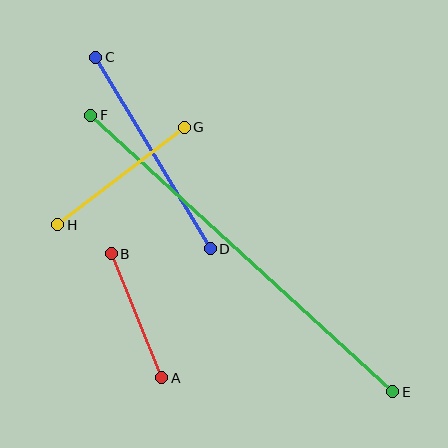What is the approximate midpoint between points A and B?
The midpoint is at approximately (137, 316) pixels.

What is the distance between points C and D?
The distance is approximately 223 pixels.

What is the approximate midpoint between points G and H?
The midpoint is at approximately (121, 176) pixels.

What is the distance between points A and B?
The distance is approximately 134 pixels.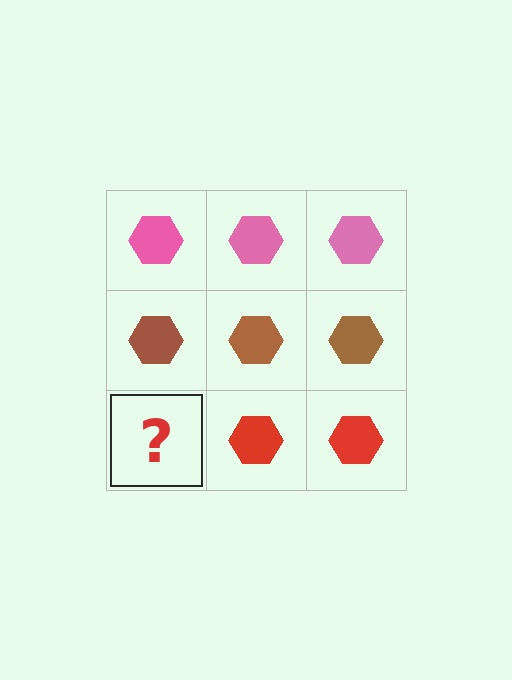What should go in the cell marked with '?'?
The missing cell should contain a red hexagon.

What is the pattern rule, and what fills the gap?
The rule is that each row has a consistent color. The gap should be filled with a red hexagon.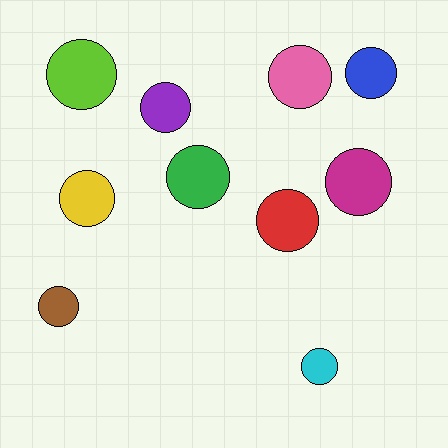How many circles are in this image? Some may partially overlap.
There are 10 circles.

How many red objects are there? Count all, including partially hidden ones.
There is 1 red object.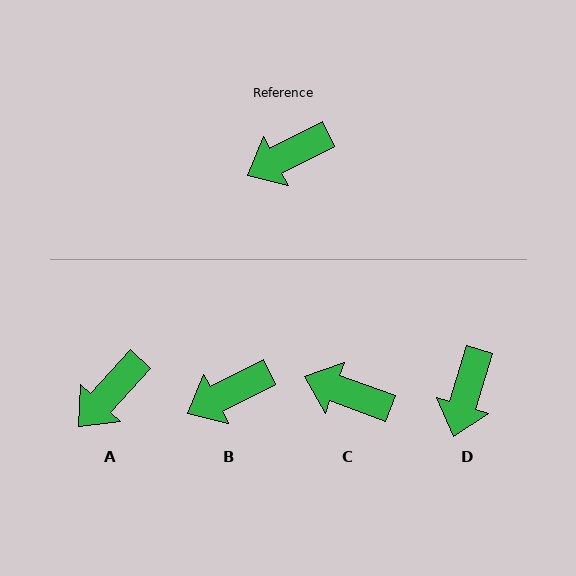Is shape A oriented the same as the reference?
No, it is off by about 21 degrees.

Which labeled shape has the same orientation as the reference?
B.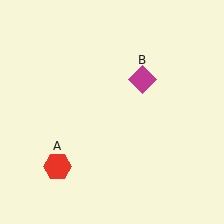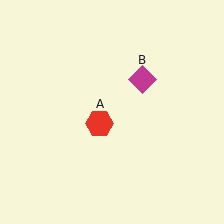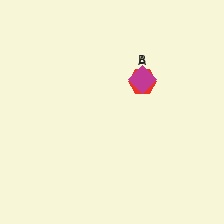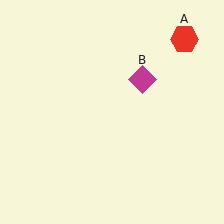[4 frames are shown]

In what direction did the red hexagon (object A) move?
The red hexagon (object A) moved up and to the right.